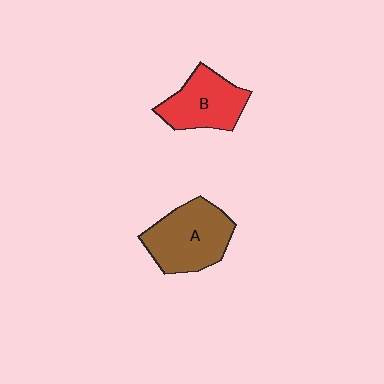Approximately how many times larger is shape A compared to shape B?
Approximately 1.2 times.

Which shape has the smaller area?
Shape B (red).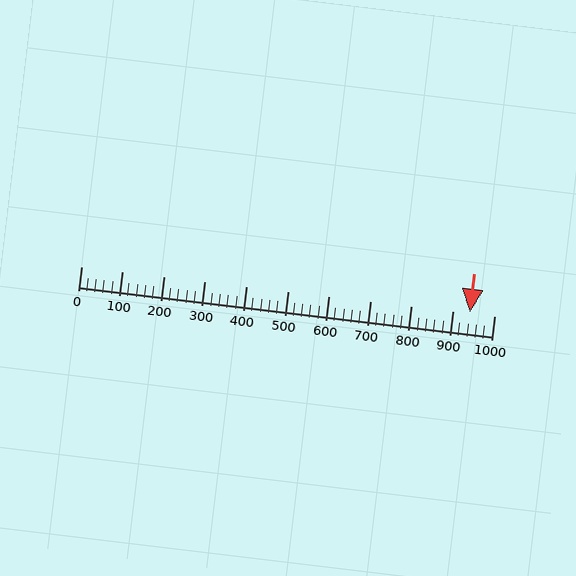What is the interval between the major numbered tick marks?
The major tick marks are spaced 100 units apart.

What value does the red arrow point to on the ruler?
The red arrow points to approximately 940.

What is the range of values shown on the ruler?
The ruler shows values from 0 to 1000.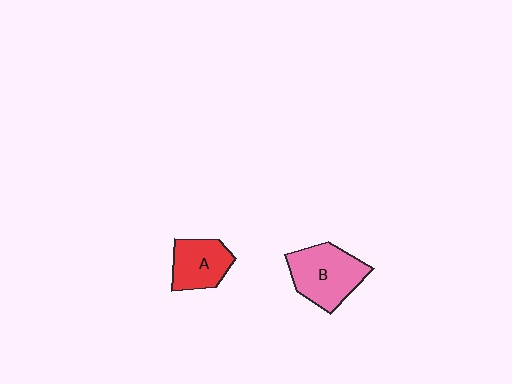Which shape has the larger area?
Shape B (pink).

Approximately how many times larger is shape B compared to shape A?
Approximately 1.4 times.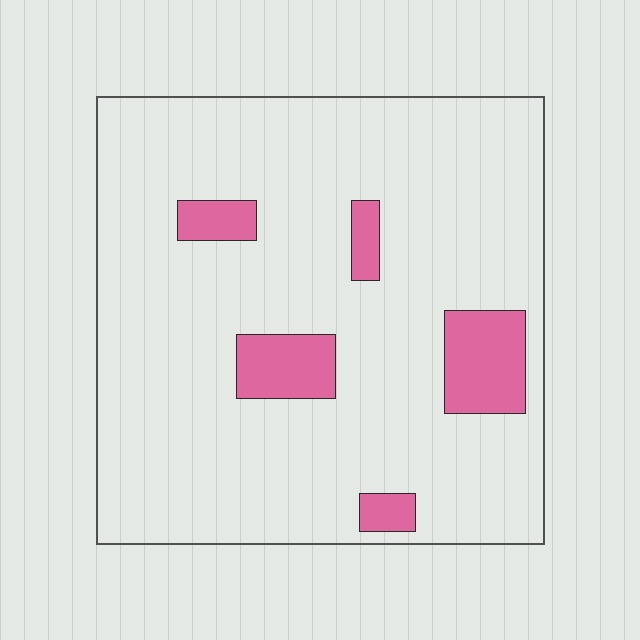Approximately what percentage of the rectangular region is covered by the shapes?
Approximately 10%.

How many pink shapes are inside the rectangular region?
5.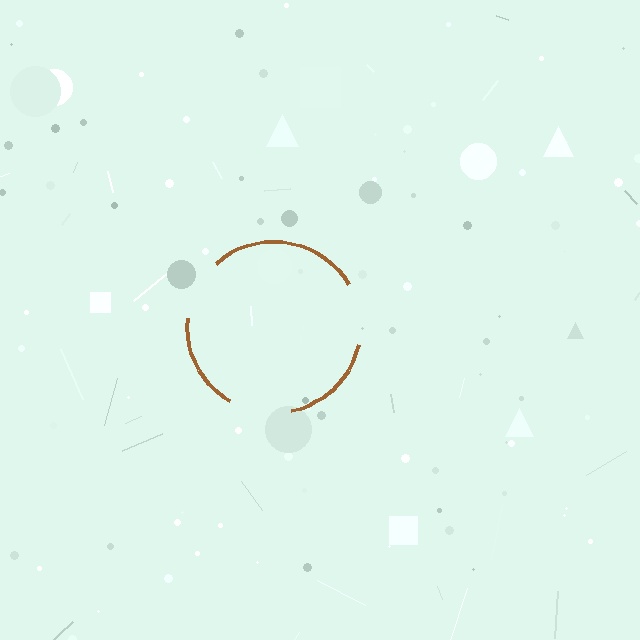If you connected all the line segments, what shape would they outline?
They would outline a circle.